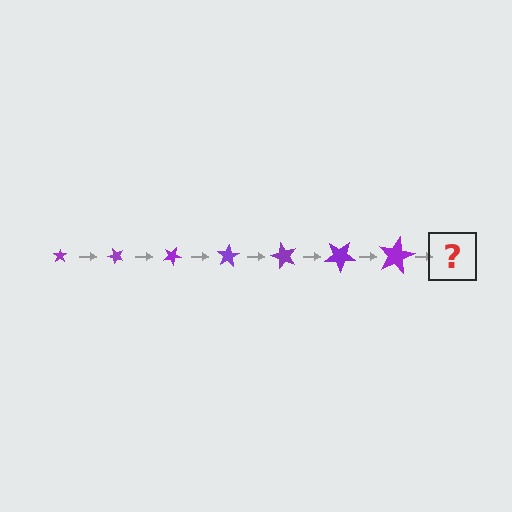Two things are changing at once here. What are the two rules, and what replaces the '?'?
The two rules are that the star grows larger each step and it rotates 50 degrees each step. The '?' should be a star, larger than the previous one and rotated 350 degrees from the start.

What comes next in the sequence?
The next element should be a star, larger than the previous one and rotated 350 degrees from the start.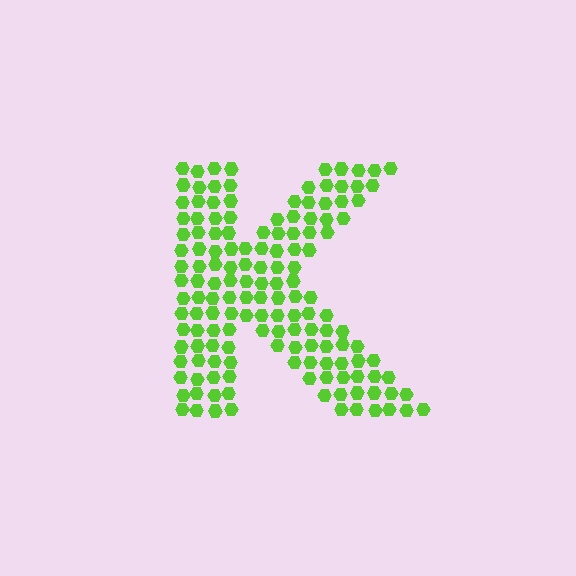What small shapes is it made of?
It is made of small hexagons.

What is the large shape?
The large shape is the letter K.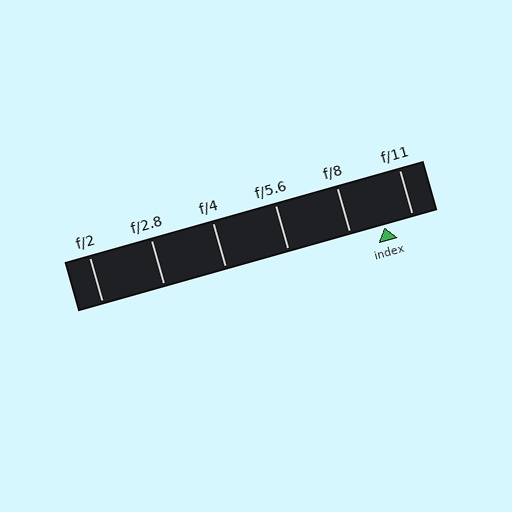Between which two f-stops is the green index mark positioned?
The index mark is between f/8 and f/11.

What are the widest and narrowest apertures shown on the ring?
The widest aperture shown is f/2 and the narrowest is f/11.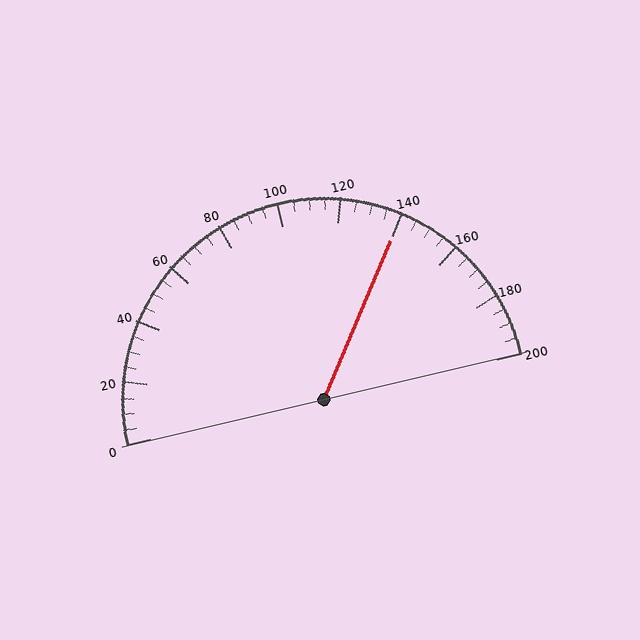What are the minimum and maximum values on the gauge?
The gauge ranges from 0 to 200.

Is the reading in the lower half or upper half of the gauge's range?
The reading is in the upper half of the range (0 to 200).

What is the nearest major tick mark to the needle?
The nearest major tick mark is 140.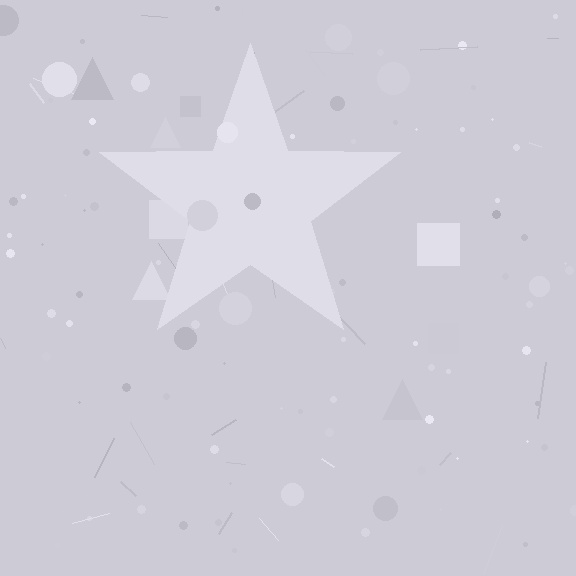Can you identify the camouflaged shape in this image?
The camouflaged shape is a star.